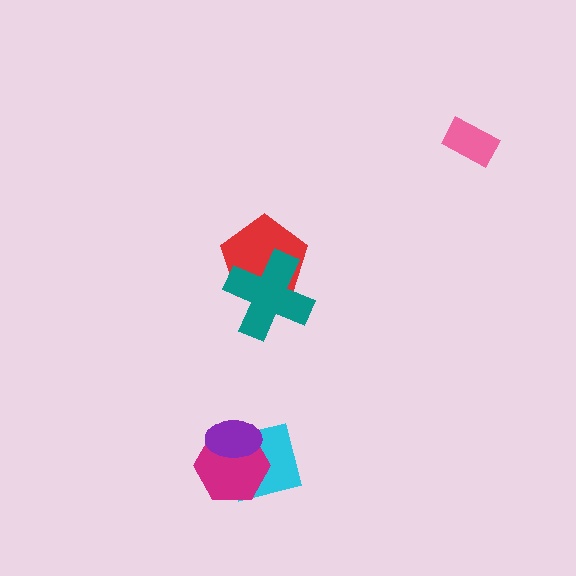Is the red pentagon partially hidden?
Yes, it is partially covered by another shape.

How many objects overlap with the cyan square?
2 objects overlap with the cyan square.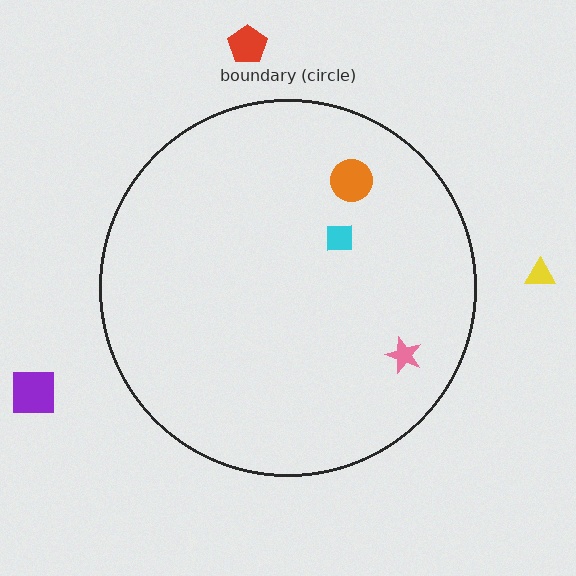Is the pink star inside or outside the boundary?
Inside.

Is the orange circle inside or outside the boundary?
Inside.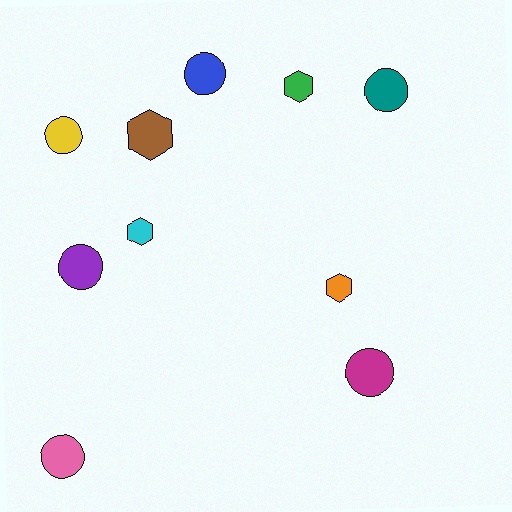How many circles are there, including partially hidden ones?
There are 6 circles.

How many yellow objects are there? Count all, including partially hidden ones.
There is 1 yellow object.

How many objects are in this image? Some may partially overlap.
There are 10 objects.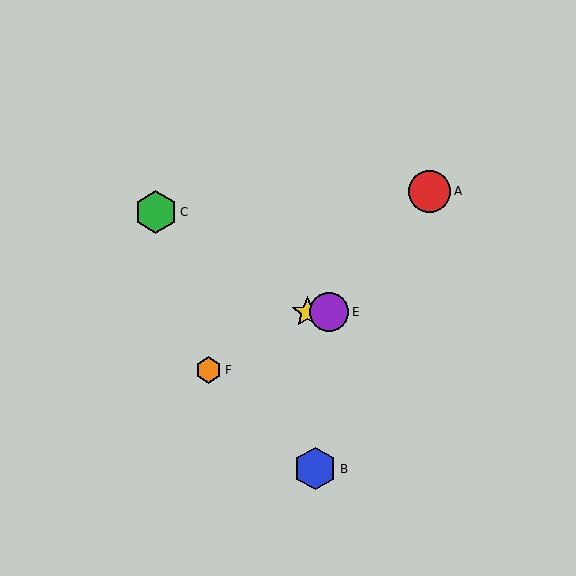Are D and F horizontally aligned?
No, D is at y≈312 and F is at y≈370.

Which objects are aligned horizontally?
Objects D, E are aligned horizontally.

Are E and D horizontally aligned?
Yes, both are at y≈312.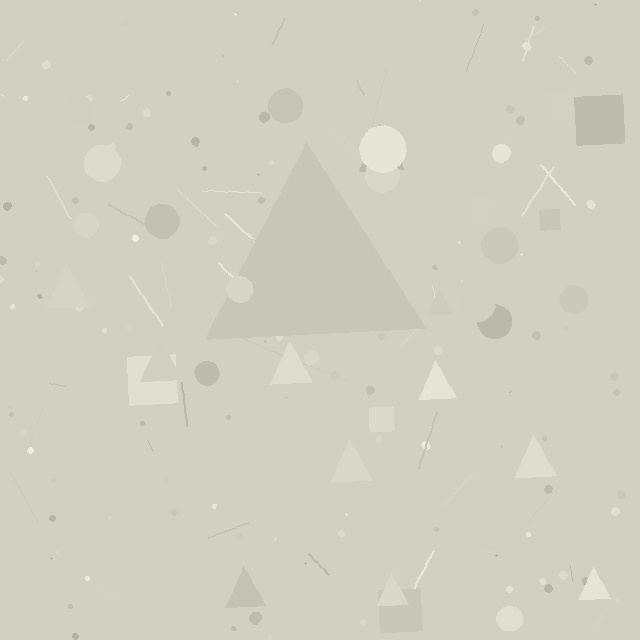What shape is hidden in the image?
A triangle is hidden in the image.